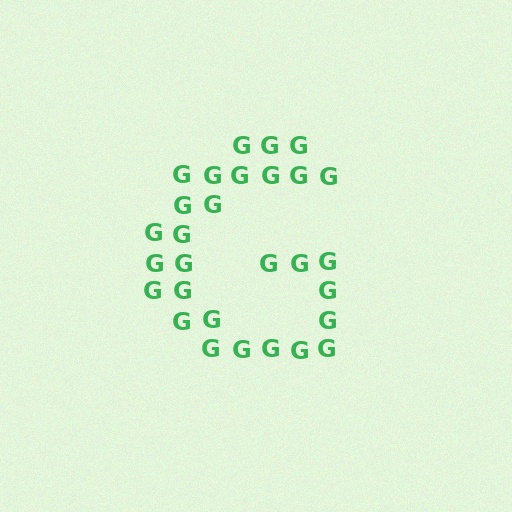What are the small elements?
The small elements are letter G's.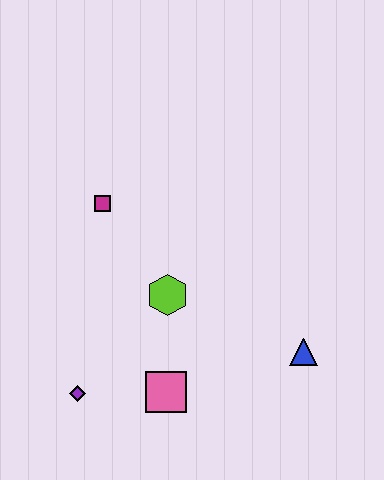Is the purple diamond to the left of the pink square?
Yes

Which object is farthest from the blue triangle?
The magenta square is farthest from the blue triangle.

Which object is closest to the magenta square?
The lime hexagon is closest to the magenta square.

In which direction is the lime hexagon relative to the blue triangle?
The lime hexagon is to the left of the blue triangle.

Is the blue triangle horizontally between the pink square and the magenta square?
No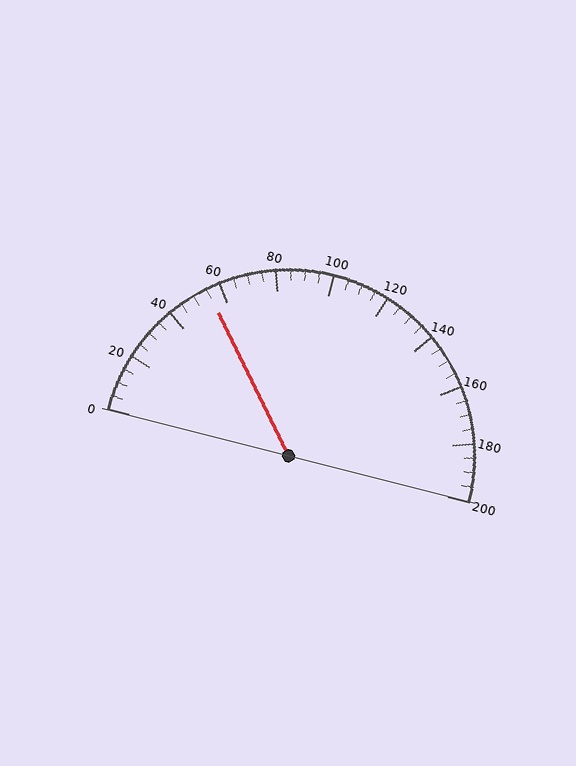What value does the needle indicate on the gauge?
The needle indicates approximately 55.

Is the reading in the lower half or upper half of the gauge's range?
The reading is in the lower half of the range (0 to 200).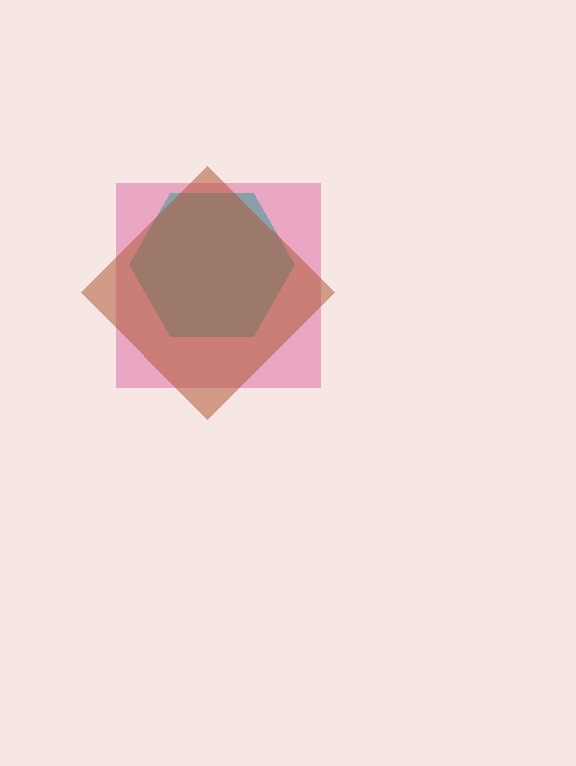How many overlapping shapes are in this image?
There are 3 overlapping shapes in the image.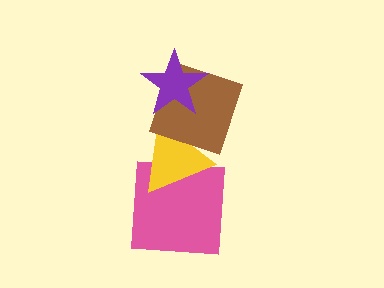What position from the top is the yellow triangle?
The yellow triangle is 3rd from the top.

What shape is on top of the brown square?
The purple star is on top of the brown square.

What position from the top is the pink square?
The pink square is 4th from the top.